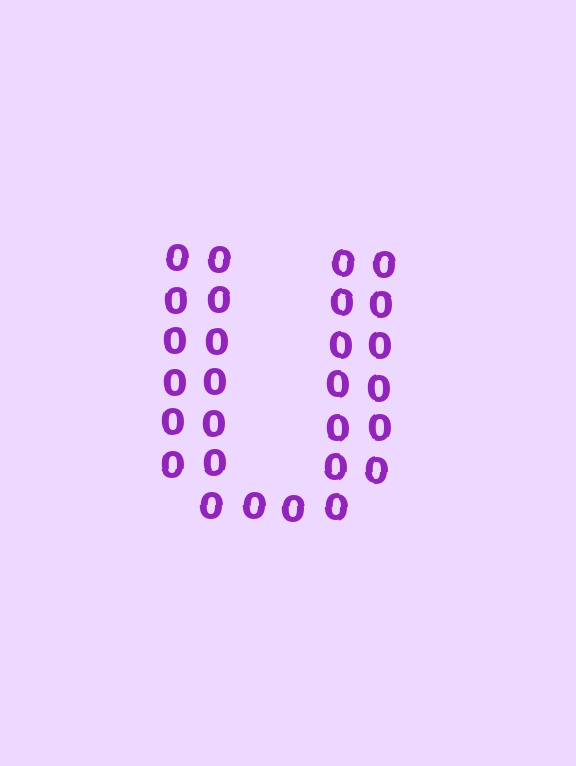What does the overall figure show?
The overall figure shows the letter U.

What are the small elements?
The small elements are digit 0's.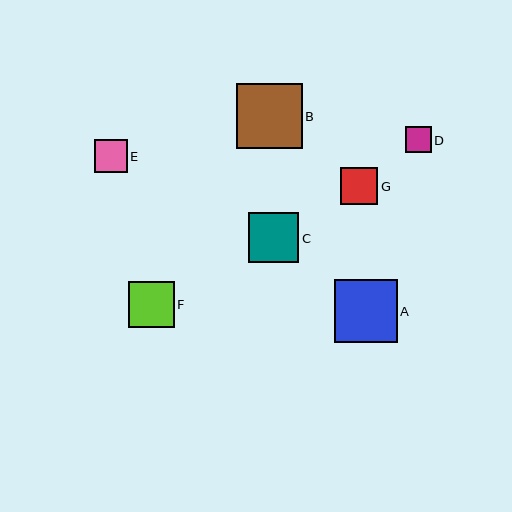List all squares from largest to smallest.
From largest to smallest: B, A, C, F, G, E, D.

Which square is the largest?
Square B is the largest with a size of approximately 66 pixels.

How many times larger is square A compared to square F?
Square A is approximately 1.4 times the size of square F.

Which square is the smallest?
Square D is the smallest with a size of approximately 26 pixels.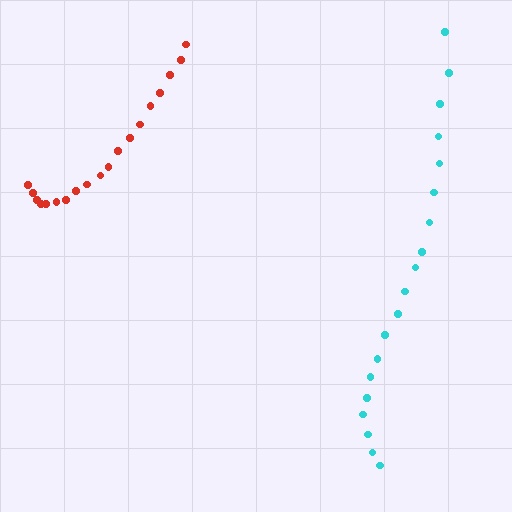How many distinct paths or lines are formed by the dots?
There are 2 distinct paths.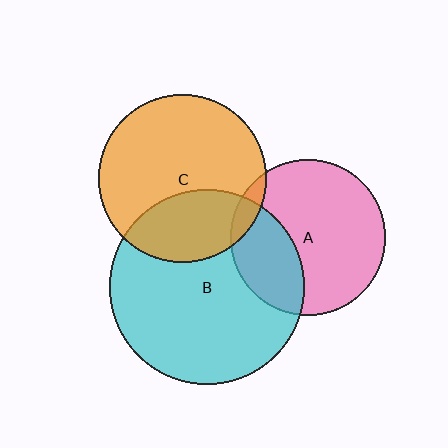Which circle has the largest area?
Circle B (cyan).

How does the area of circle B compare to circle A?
Approximately 1.6 times.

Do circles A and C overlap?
Yes.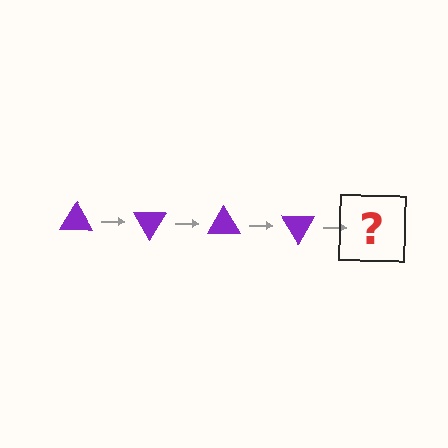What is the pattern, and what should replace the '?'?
The pattern is that the triangle rotates 60 degrees each step. The '?' should be a purple triangle rotated 240 degrees.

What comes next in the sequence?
The next element should be a purple triangle rotated 240 degrees.